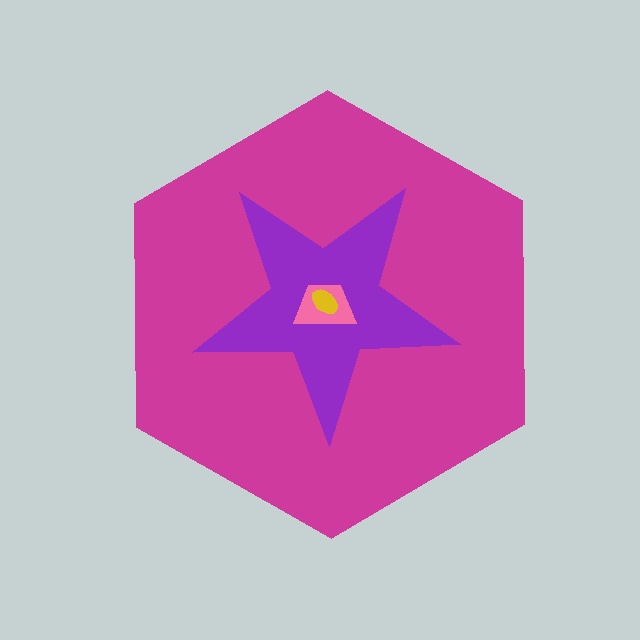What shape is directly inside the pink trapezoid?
The yellow ellipse.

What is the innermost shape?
The yellow ellipse.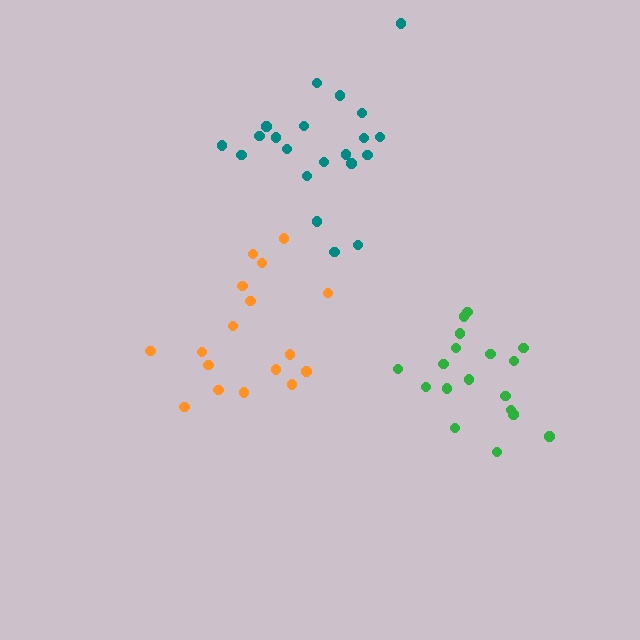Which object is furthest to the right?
The green cluster is rightmost.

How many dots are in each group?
Group 1: 21 dots, Group 2: 18 dots, Group 3: 17 dots (56 total).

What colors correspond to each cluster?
The clusters are colored: teal, green, orange.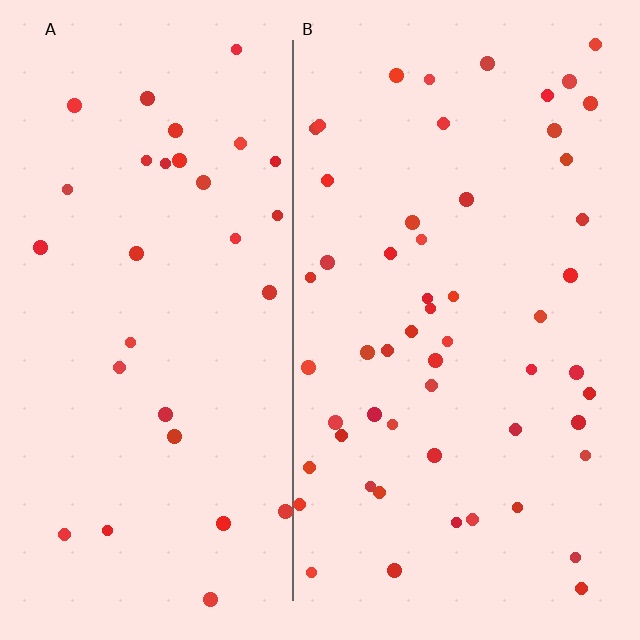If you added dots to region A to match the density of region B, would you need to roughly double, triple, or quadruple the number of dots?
Approximately double.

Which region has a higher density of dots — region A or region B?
B (the right).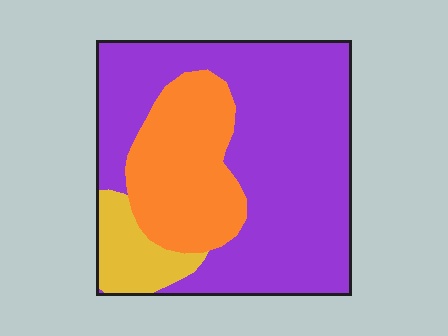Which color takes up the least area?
Yellow, at roughly 10%.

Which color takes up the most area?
Purple, at roughly 65%.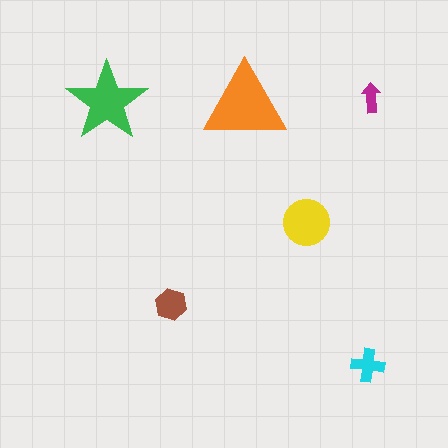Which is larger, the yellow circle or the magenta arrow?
The yellow circle.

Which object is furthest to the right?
The magenta arrow is rightmost.